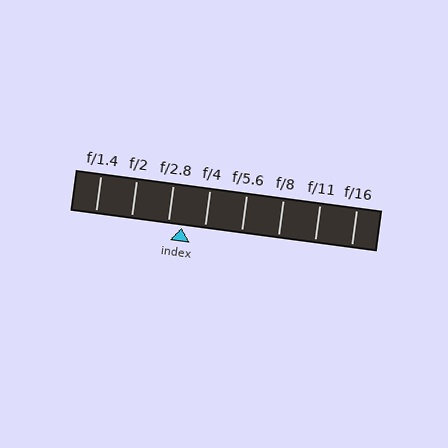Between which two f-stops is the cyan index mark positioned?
The index mark is between f/2.8 and f/4.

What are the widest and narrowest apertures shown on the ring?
The widest aperture shown is f/1.4 and the narrowest is f/16.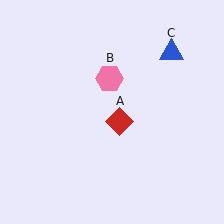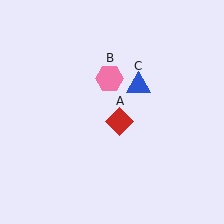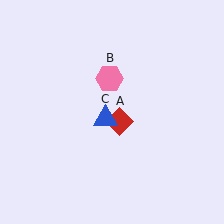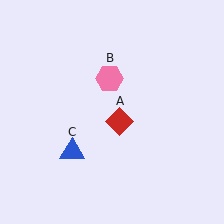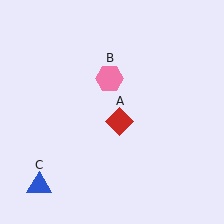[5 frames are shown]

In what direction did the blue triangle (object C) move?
The blue triangle (object C) moved down and to the left.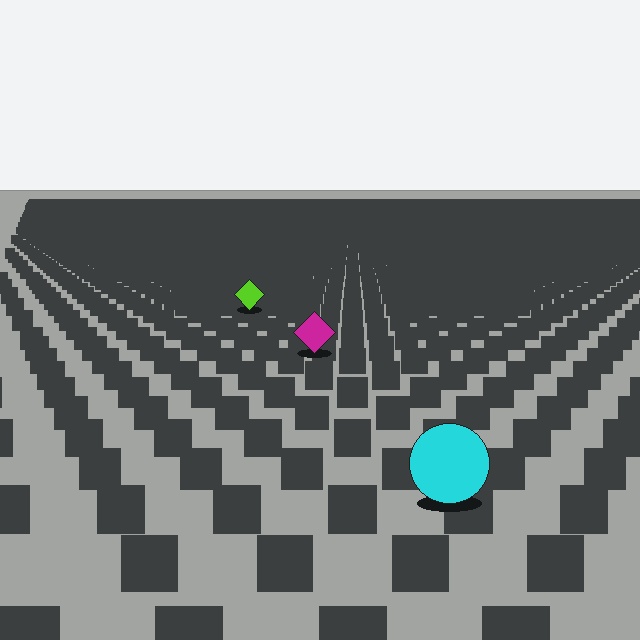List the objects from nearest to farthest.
From nearest to farthest: the cyan circle, the magenta diamond, the lime diamond.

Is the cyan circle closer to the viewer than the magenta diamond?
Yes. The cyan circle is closer — you can tell from the texture gradient: the ground texture is coarser near it.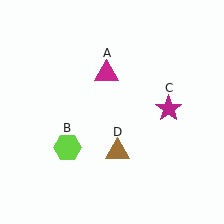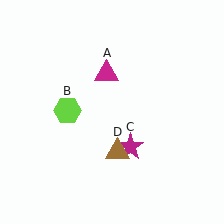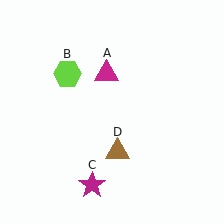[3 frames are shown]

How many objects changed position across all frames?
2 objects changed position: lime hexagon (object B), magenta star (object C).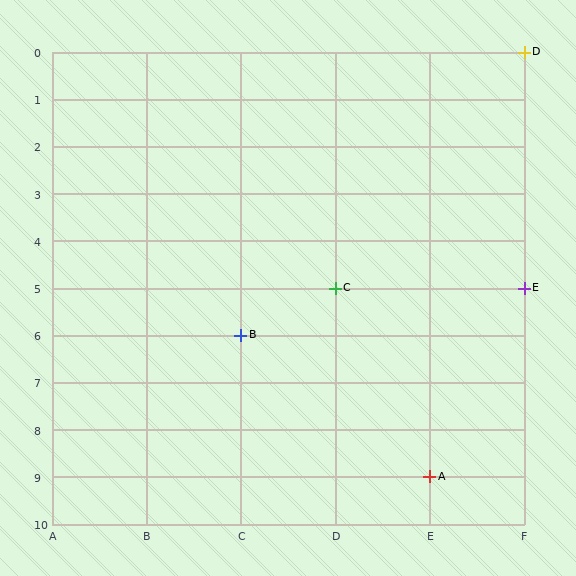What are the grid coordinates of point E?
Point E is at grid coordinates (F, 5).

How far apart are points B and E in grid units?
Points B and E are 3 columns and 1 row apart (about 3.2 grid units diagonally).